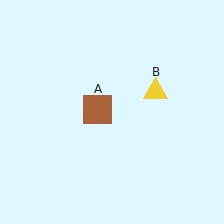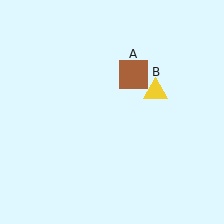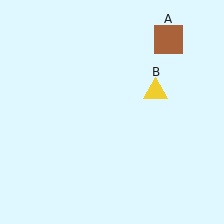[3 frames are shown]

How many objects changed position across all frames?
1 object changed position: brown square (object A).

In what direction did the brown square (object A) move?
The brown square (object A) moved up and to the right.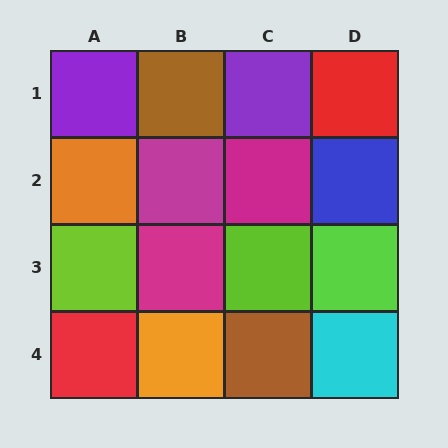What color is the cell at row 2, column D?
Blue.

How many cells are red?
2 cells are red.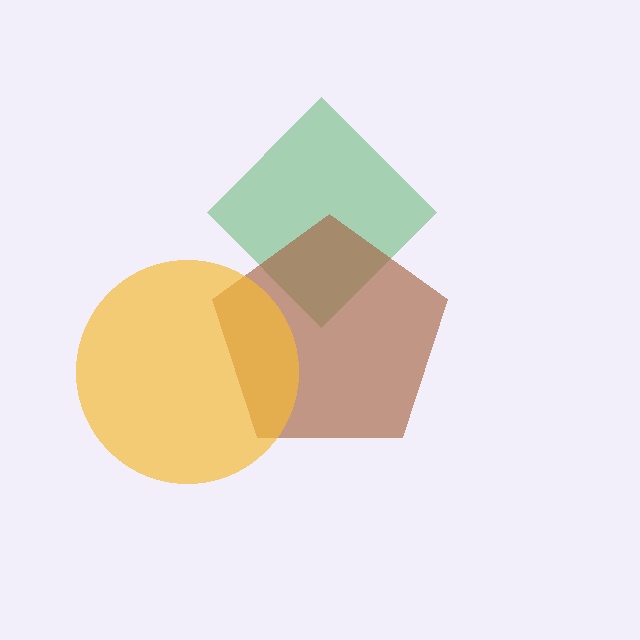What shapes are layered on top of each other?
The layered shapes are: a green diamond, a brown pentagon, a yellow circle.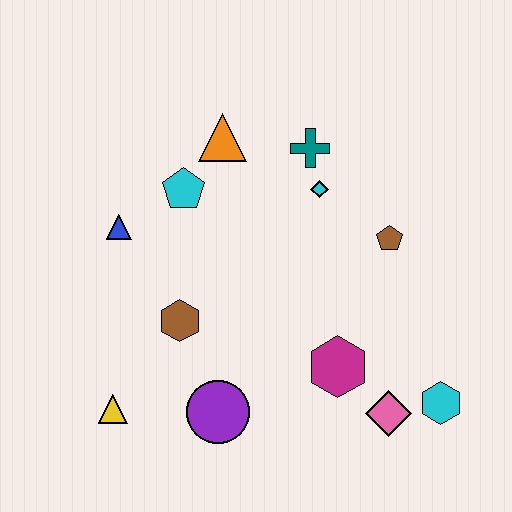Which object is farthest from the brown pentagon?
The yellow triangle is farthest from the brown pentagon.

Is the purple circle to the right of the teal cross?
No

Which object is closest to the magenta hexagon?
The pink diamond is closest to the magenta hexagon.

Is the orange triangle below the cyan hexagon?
No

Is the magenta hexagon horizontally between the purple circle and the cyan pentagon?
No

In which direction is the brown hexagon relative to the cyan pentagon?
The brown hexagon is below the cyan pentagon.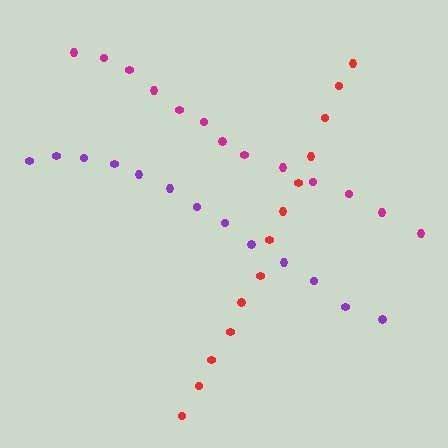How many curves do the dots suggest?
There are 3 distinct paths.